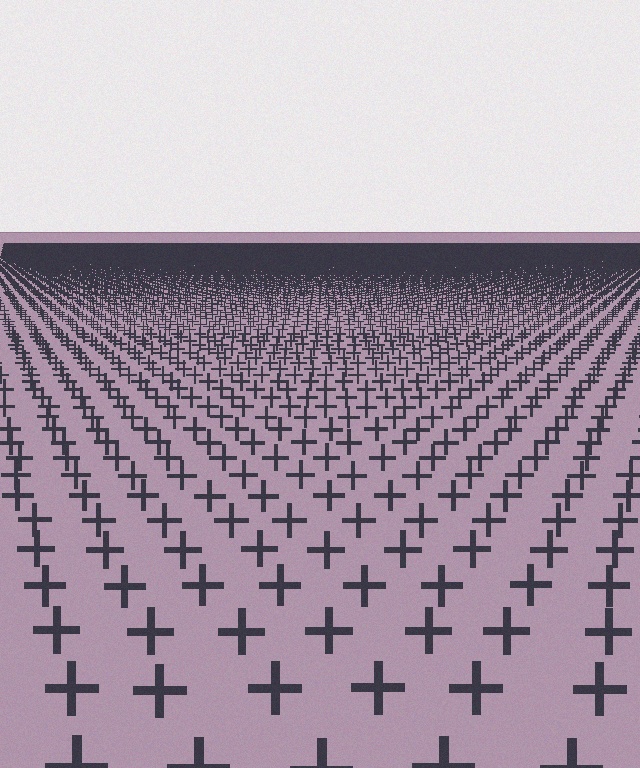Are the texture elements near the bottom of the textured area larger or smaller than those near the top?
Larger. Near the bottom, elements are closer to the viewer and appear at a bigger on-screen size.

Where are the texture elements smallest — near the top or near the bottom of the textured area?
Near the top.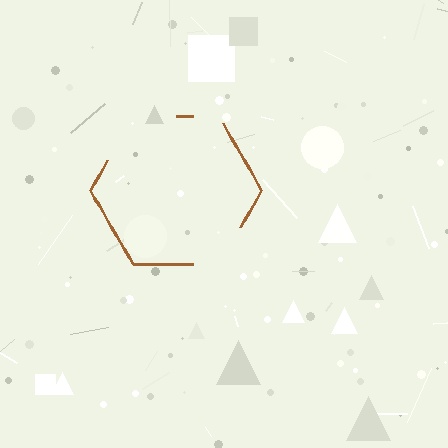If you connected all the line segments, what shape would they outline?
They would outline a hexagon.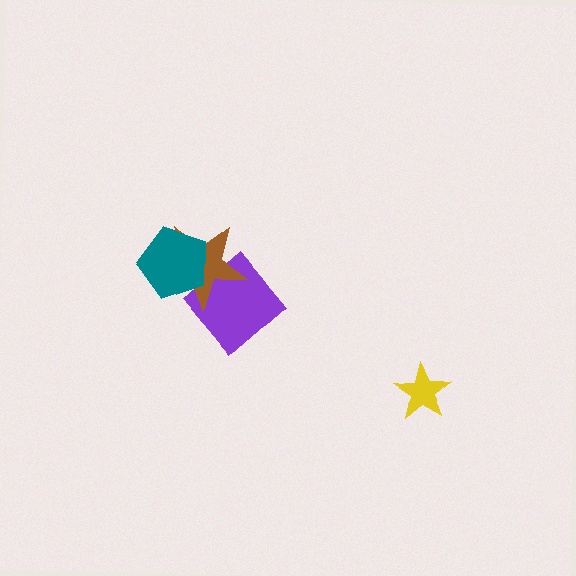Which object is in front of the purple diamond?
The brown star is in front of the purple diamond.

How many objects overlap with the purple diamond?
1 object overlaps with the purple diamond.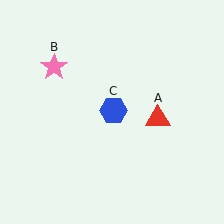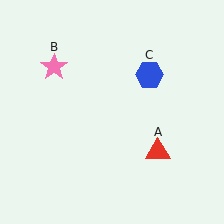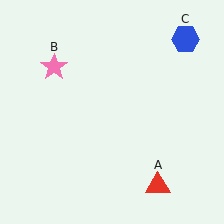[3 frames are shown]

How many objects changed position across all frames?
2 objects changed position: red triangle (object A), blue hexagon (object C).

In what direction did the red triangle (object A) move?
The red triangle (object A) moved down.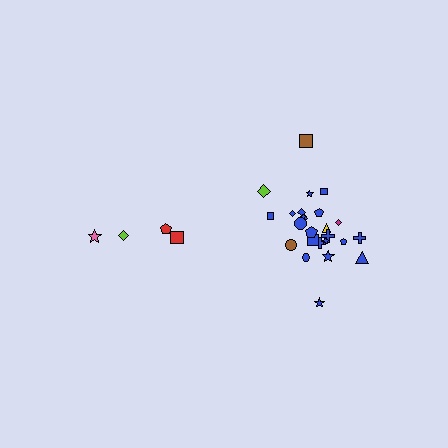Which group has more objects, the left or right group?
The right group.